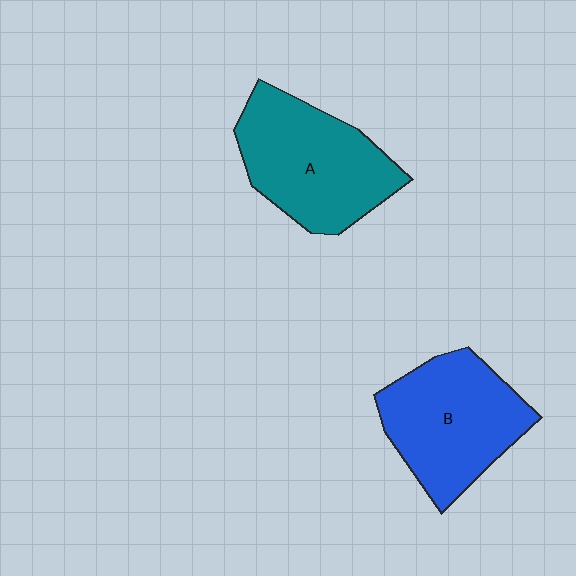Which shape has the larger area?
Shape A (teal).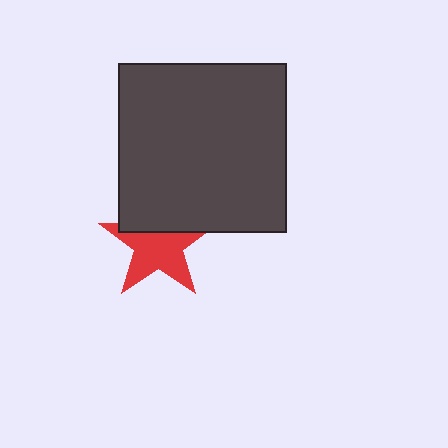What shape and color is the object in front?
The object in front is a dark gray square.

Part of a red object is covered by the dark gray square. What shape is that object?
It is a star.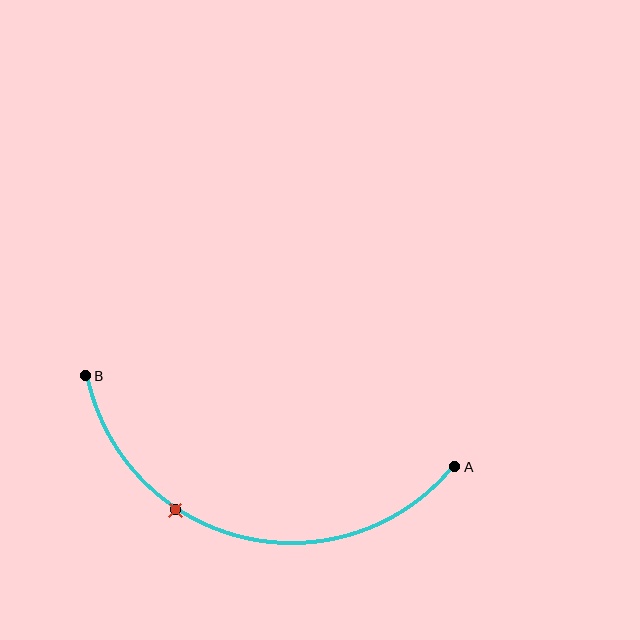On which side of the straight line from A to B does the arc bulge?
The arc bulges below the straight line connecting A and B.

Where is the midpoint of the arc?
The arc midpoint is the point on the curve farthest from the straight line joining A and B. It sits below that line.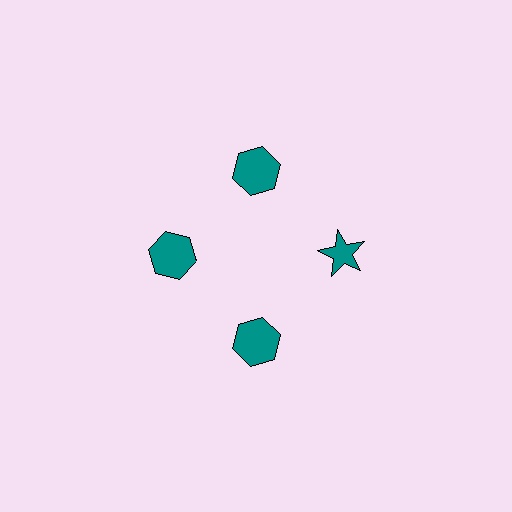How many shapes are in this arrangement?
There are 4 shapes arranged in a ring pattern.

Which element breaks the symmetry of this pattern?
The teal star at roughly the 3 o'clock position breaks the symmetry. All other shapes are teal hexagons.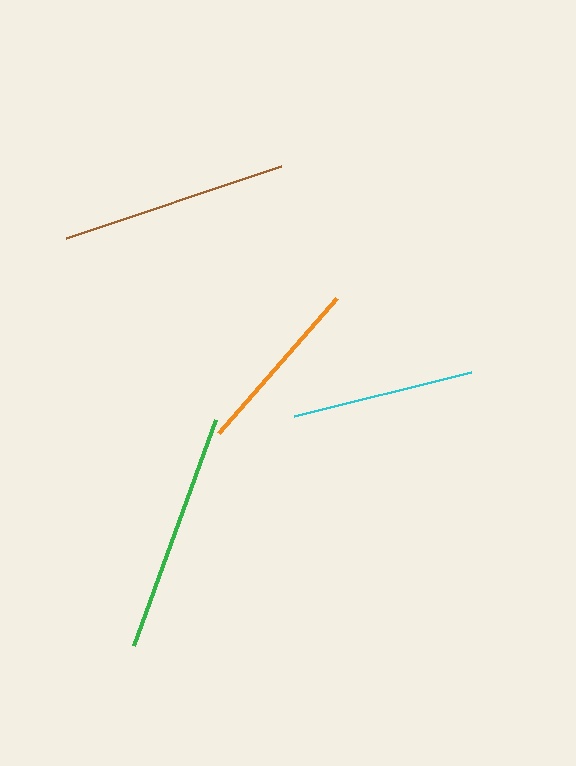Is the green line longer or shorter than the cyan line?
The green line is longer than the cyan line.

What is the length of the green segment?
The green segment is approximately 240 pixels long.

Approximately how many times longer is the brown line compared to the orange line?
The brown line is approximately 1.3 times the length of the orange line.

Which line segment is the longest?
The green line is the longest at approximately 240 pixels.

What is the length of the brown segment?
The brown segment is approximately 227 pixels long.